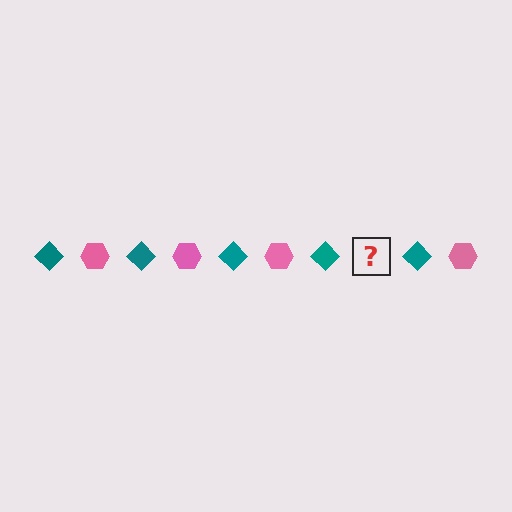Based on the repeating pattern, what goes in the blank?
The blank should be a pink hexagon.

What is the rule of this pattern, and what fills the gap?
The rule is that the pattern alternates between teal diamond and pink hexagon. The gap should be filled with a pink hexagon.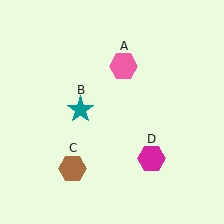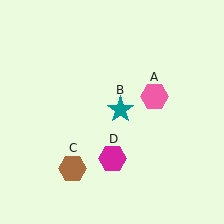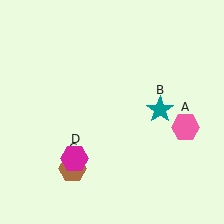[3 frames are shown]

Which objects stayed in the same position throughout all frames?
Brown hexagon (object C) remained stationary.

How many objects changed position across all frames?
3 objects changed position: pink hexagon (object A), teal star (object B), magenta hexagon (object D).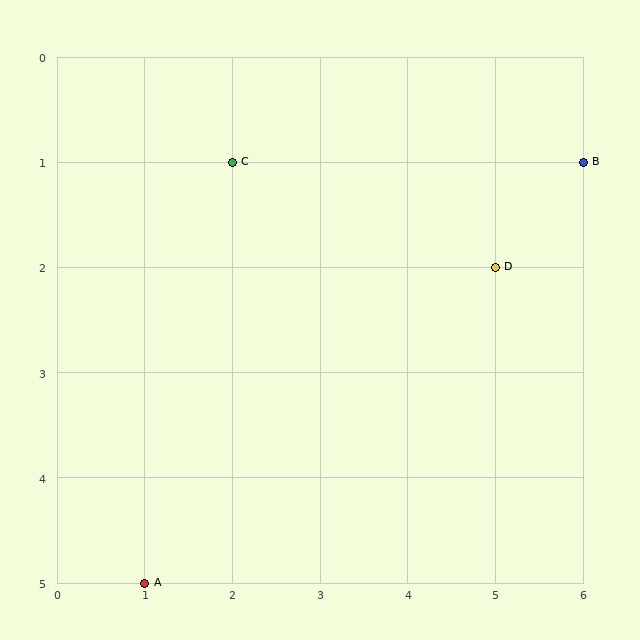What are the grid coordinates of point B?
Point B is at grid coordinates (6, 1).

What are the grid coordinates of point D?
Point D is at grid coordinates (5, 2).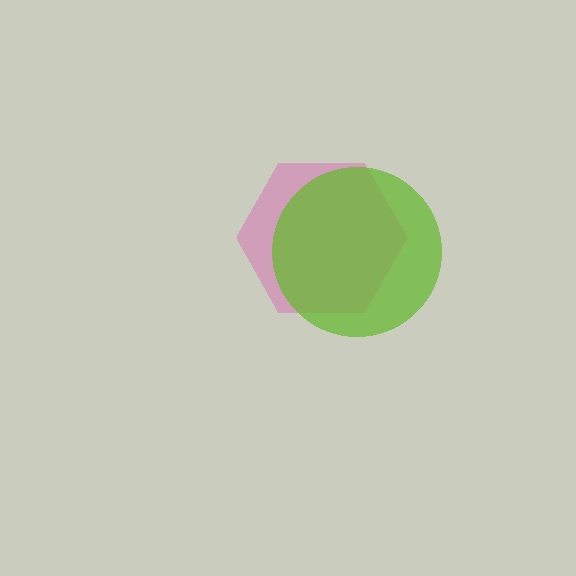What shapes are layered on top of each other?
The layered shapes are: a pink hexagon, a lime circle.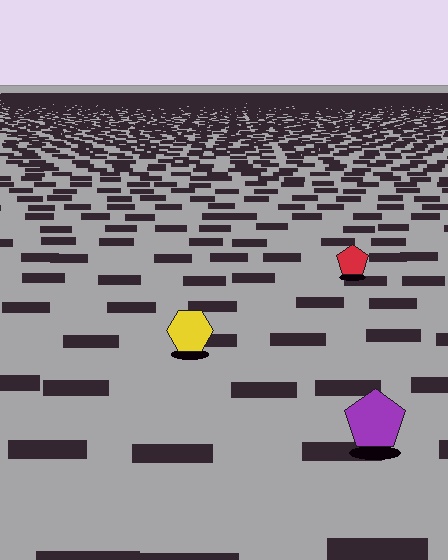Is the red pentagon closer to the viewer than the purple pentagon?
No. The purple pentagon is closer — you can tell from the texture gradient: the ground texture is coarser near it.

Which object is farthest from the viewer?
The red pentagon is farthest from the viewer. It appears smaller and the ground texture around it is denser.